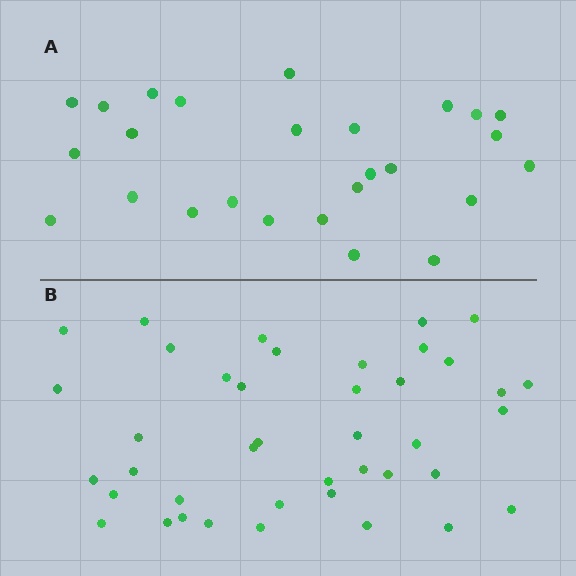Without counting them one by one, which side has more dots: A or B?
Region B (the bottom region) has more dots.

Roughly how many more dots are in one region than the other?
Region B has approximately 15 more dots than region A.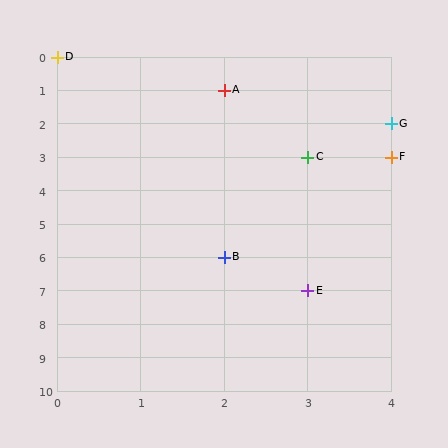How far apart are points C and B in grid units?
Points C and B are 1 column and 3 rows apart (about 3.2 grid units diagonally).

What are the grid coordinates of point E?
Point E is at grid coordinates (3, 7).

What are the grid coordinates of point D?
Point D is at grid coordinates (0, 0).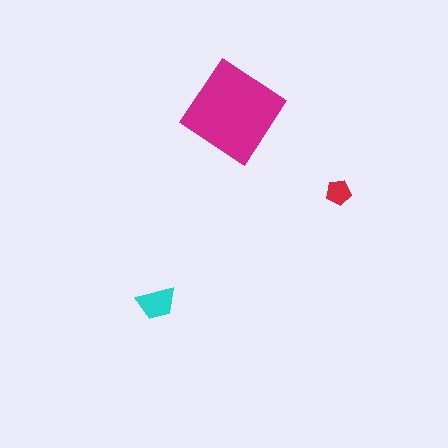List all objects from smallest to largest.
The red pentagon, the cyan trapezoid, the magenta diamond.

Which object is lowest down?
The cyan trapezoid is bottommost.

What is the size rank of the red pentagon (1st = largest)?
3rd.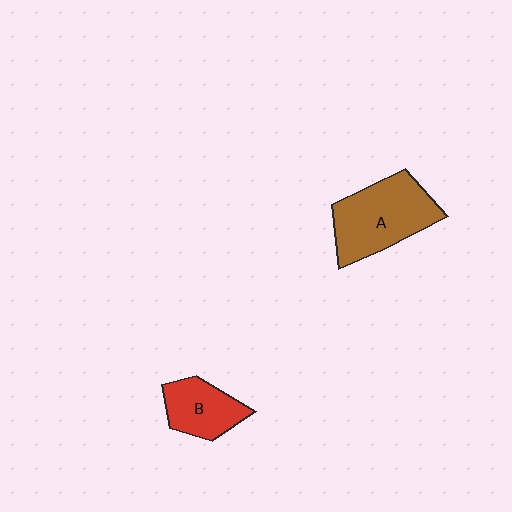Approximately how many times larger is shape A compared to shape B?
Approximately 1.7 times.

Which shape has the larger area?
Shape A (brown).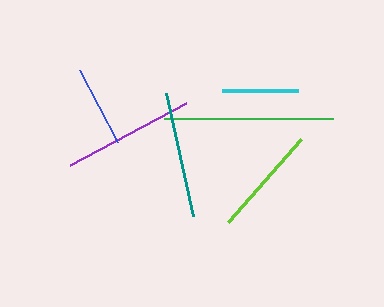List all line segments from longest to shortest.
From longest to shortest: green, purple, teal, lime, blue, cyan.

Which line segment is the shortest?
The cyan line is the shortest at approximately 76 pixels.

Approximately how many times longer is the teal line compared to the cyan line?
The teal line is approximately 1.7 times the length of the cyan line.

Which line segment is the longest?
The green line is the longest at approximately 169 pixels.